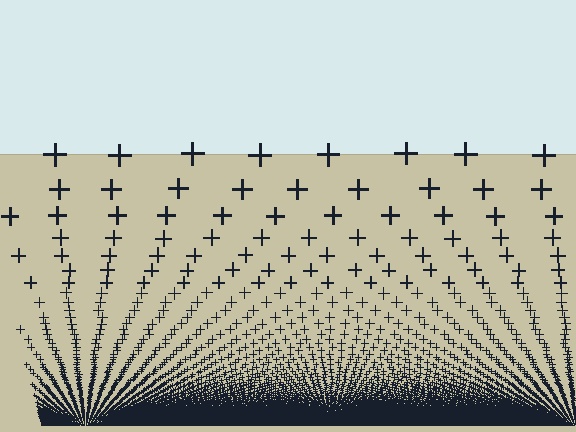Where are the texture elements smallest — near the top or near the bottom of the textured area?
Near the bottom.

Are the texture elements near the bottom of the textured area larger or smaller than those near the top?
Smaller. The gradient is inverted — elements near the bottom are smaller and denser.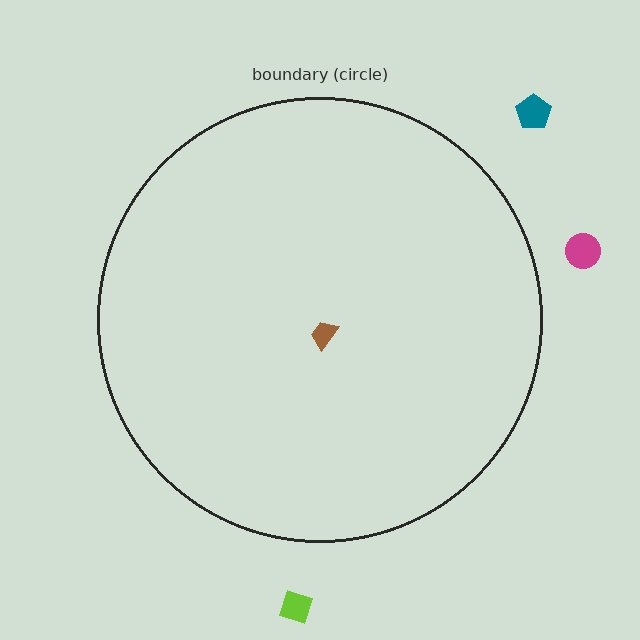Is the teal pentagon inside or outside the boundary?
Outside.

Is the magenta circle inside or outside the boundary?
Outside.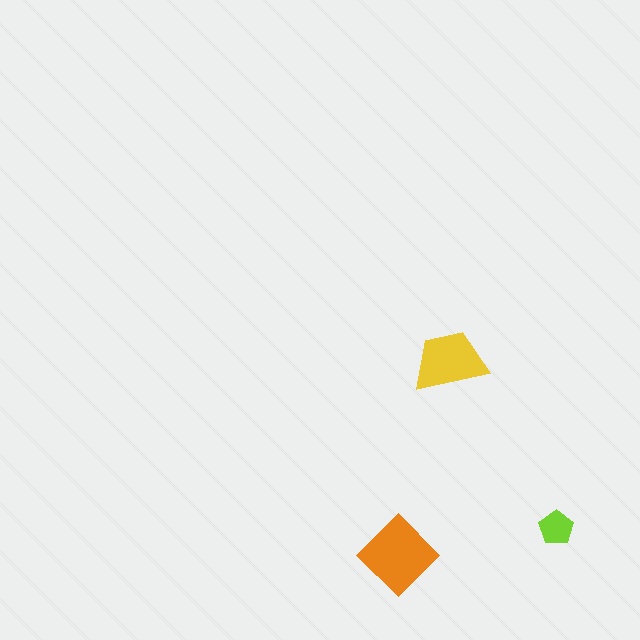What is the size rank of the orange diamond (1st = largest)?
1st.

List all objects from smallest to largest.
The lime pentagon, the yellow trapezoid, the orange diamond.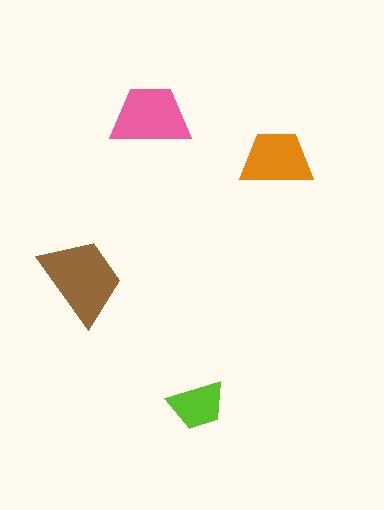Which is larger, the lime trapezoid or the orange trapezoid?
The orange one.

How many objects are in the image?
There are 4 objects in the image.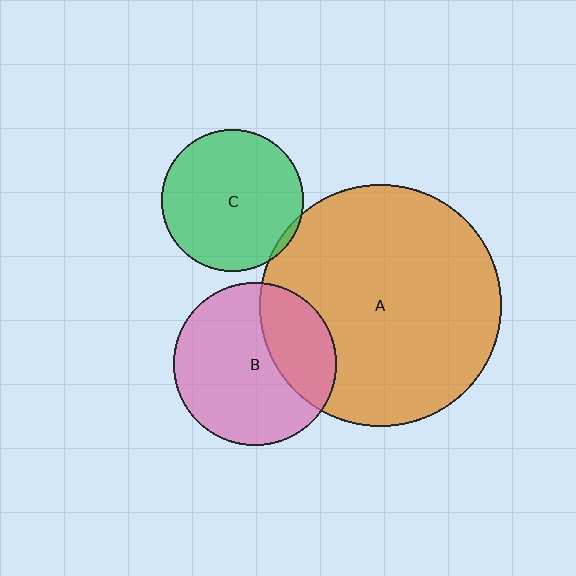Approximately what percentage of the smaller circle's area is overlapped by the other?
Approximately 30%.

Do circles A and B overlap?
Yes.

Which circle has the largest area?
Circle A (orange).